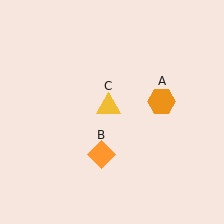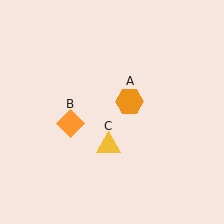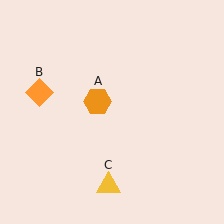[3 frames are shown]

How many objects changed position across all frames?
3 objects changed position: orange hexagon (object A), orange diamond (object B), yellow triangle (object C).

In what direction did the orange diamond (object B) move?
The orange diamond (object B) moved up and to the left.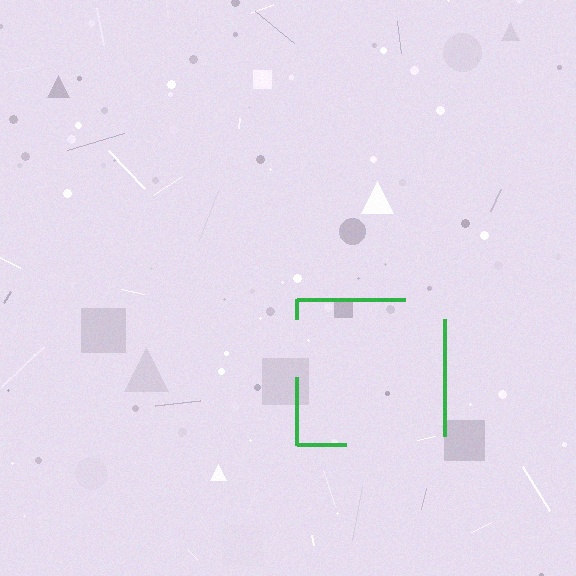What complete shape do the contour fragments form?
The contour fragments form a square.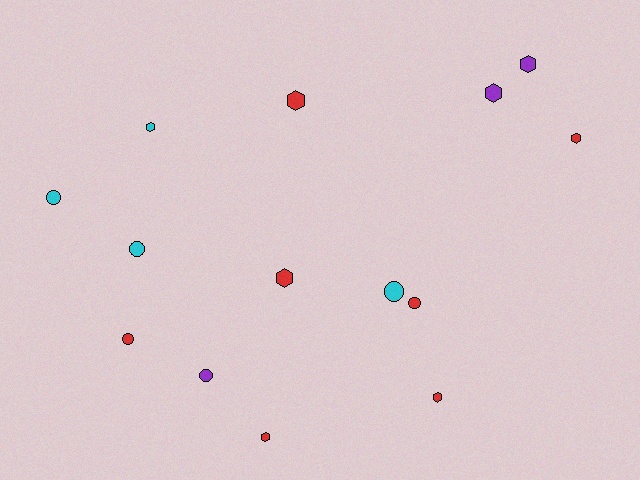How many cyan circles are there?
There are 3 cyan circles.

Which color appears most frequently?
Red, with 7 objects.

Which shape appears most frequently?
Hexagon, with 8 objects.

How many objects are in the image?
There are 14 objects.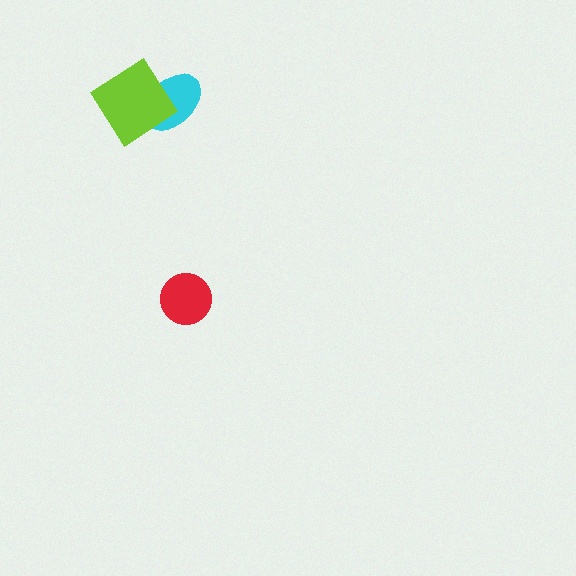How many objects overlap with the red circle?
0 objects overlap with the red circle.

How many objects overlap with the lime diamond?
1 object overlaps with the lime diamond.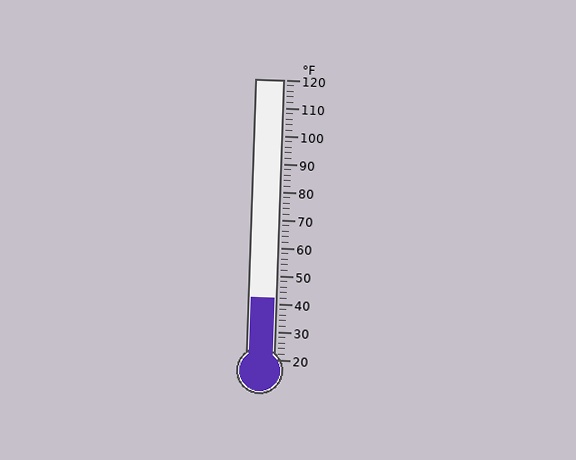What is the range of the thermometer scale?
The thermometer scale ranges from 20°F to 120°F.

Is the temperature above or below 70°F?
The temperature is below 70°F.